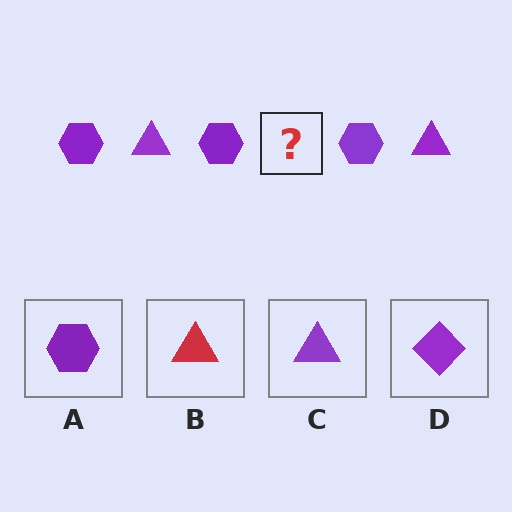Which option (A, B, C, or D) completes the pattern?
C.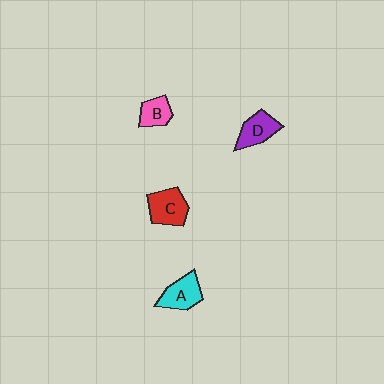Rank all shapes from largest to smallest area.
From largest to smallest: C (red), A (cyan), D (purple), B (pink).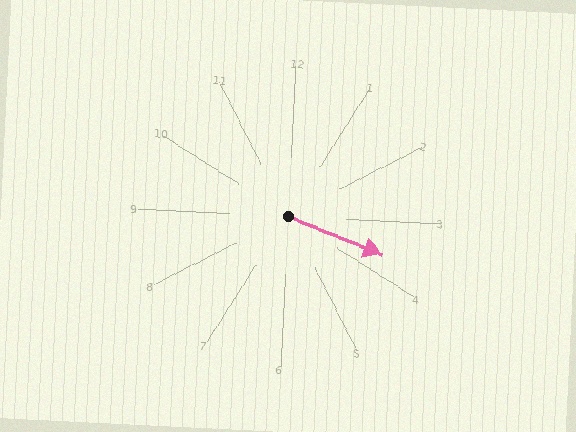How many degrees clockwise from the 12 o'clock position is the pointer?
Approximately 109 degrees.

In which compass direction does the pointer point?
East.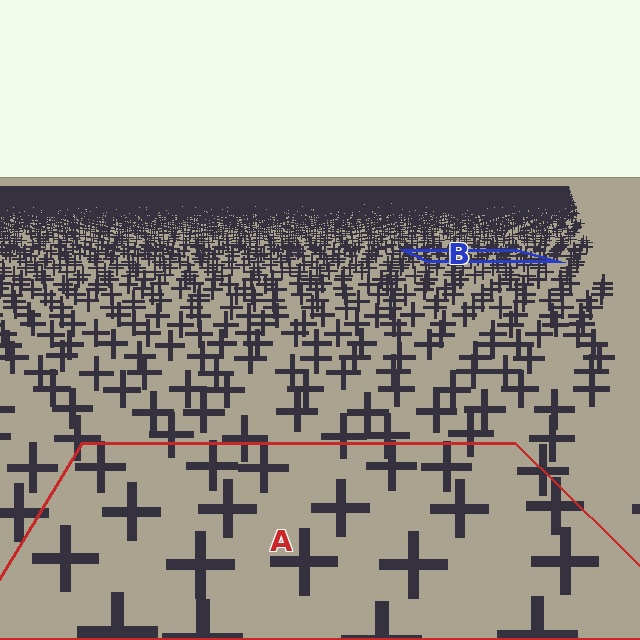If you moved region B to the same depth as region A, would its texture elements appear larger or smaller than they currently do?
They would appear larger. At a closer depth, the same texture elements are projected at a bigger on-screen size.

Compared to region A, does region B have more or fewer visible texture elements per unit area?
Region B has more texture elements per unit area — they are packed more densely because it is farther away.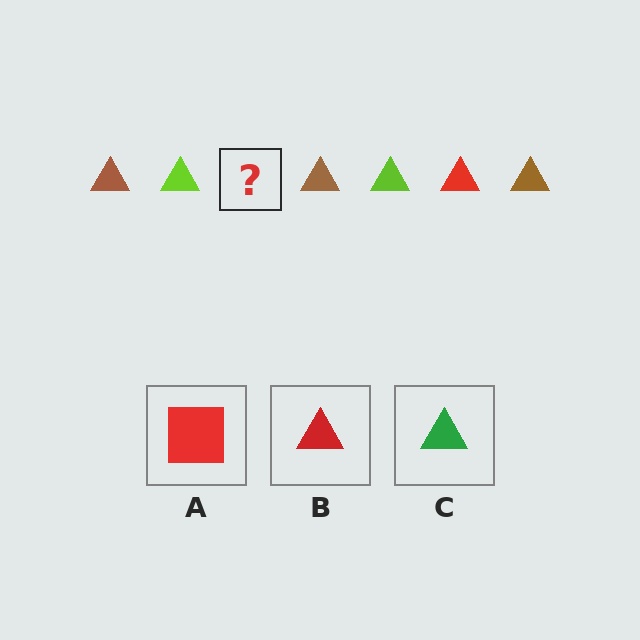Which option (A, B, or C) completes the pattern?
B.